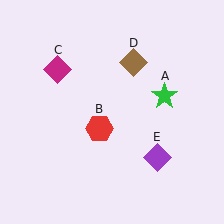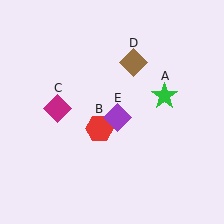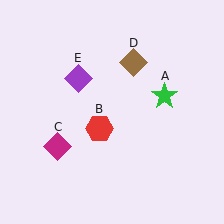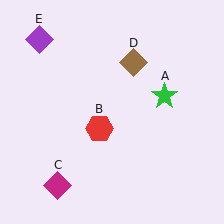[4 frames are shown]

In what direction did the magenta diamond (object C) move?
The magenta diamond (object C) moved down.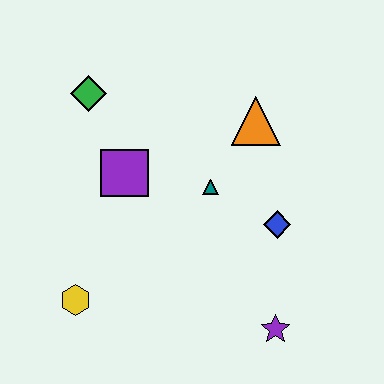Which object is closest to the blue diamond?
The teal triangle is closest to the blue diamond.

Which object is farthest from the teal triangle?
The yellow hexagon is farthest from the teal triangle.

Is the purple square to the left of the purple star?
Yes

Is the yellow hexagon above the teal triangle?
No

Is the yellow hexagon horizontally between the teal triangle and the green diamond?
No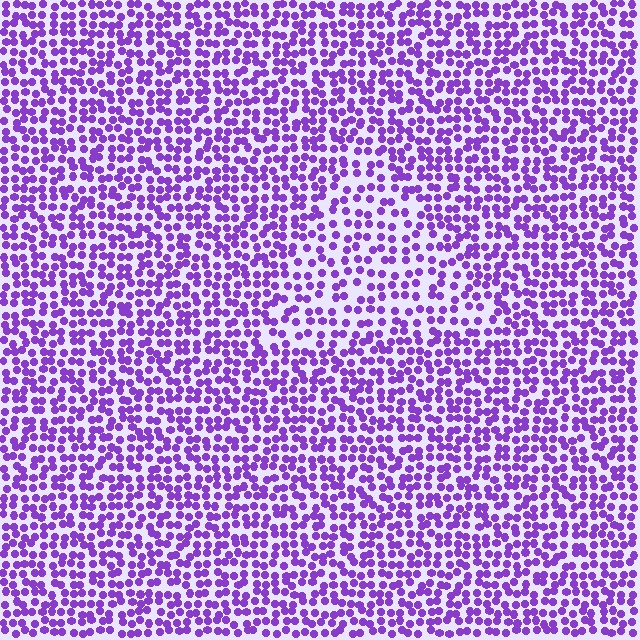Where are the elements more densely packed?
The elements are more densely packed outside the triangle boundary.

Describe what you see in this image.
The image contains small purple elements arranged at two different densities. A triangle-shaped region is visible where the elements are less densely packed than the surrounding area.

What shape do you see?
I see a triangle.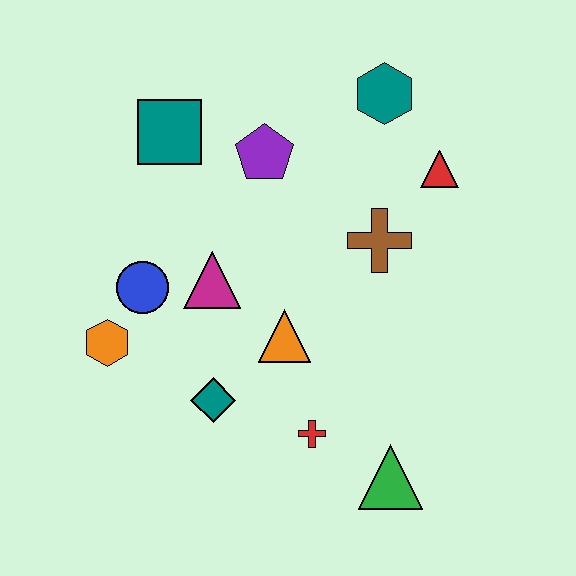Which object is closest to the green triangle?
The red cross is closest to the green triangle.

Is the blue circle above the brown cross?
No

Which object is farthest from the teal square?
The green triangle is farthest from the teal square.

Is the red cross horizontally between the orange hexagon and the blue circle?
No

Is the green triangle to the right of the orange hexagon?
Yes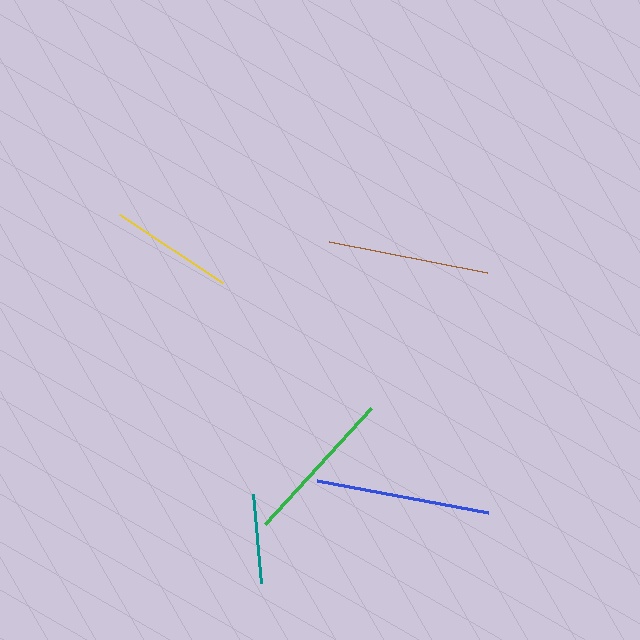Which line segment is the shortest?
The teal line is the shortest at approximately 89 pixels.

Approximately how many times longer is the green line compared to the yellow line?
The green line is approximately 1.3 times the length of the yellow line.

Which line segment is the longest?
The blue line is the longest at approximately 174 pixels.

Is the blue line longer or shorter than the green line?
The blue line is longer than the green line.